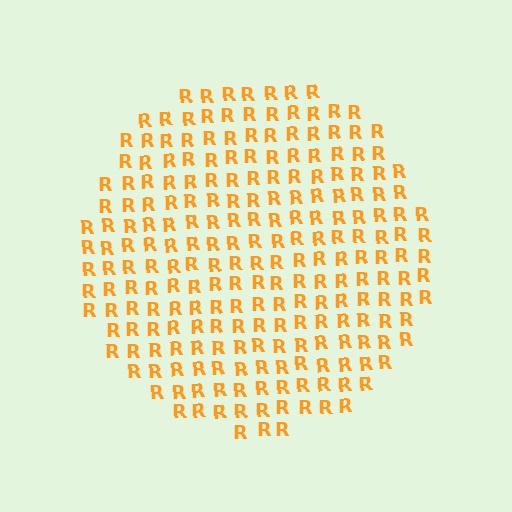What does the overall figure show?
The overall figure shows a circle.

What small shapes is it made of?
It is made of small letter R's.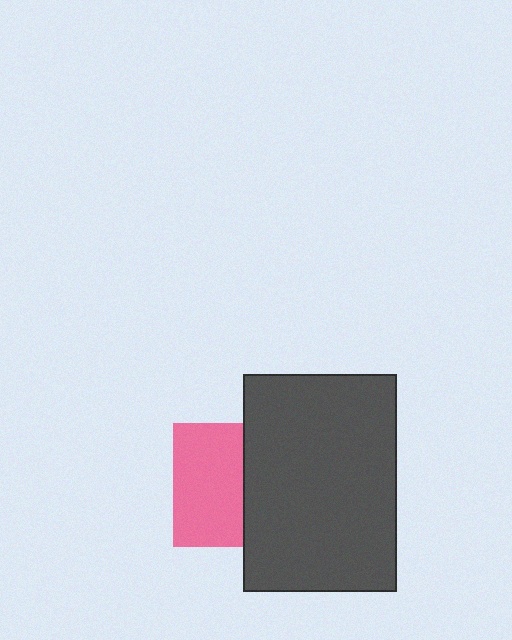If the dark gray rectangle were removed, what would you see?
You would see the complete pink square.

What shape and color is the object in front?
The object in front is a dark gray rectangle.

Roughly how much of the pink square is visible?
About half of it is visible (roughly 56%).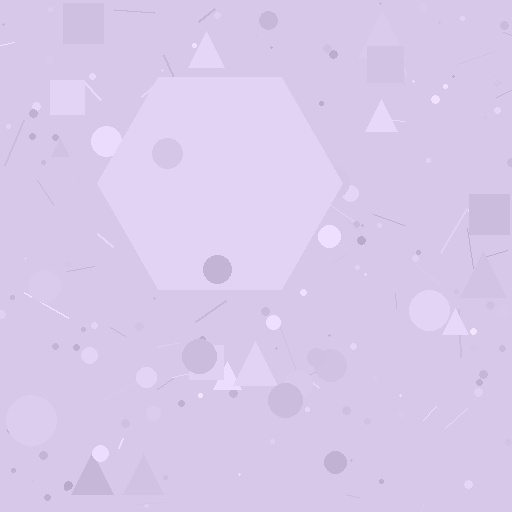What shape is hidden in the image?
A hexagon is hidden in the image.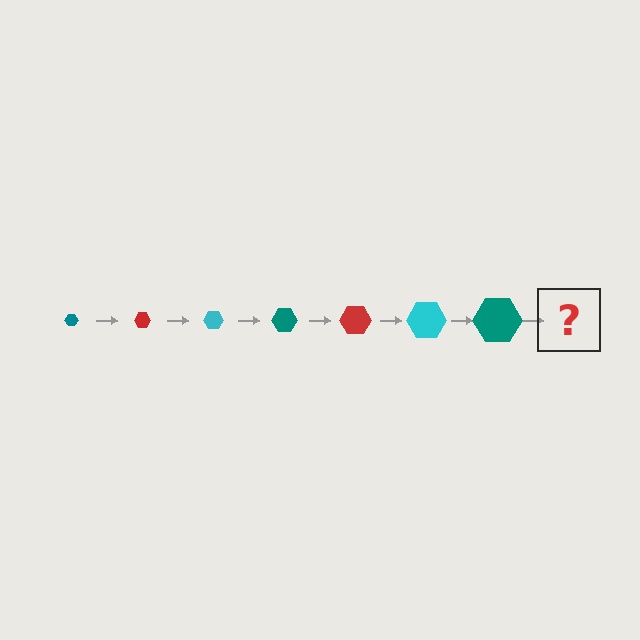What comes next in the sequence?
The next element should be a red hexagon, larger than the previous one.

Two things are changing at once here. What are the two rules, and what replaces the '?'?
The two rules are that the hexagon grows larger each step and the color cycles through teal, red, and cyan. The '?' should be a red hexagon, larger than the previous one.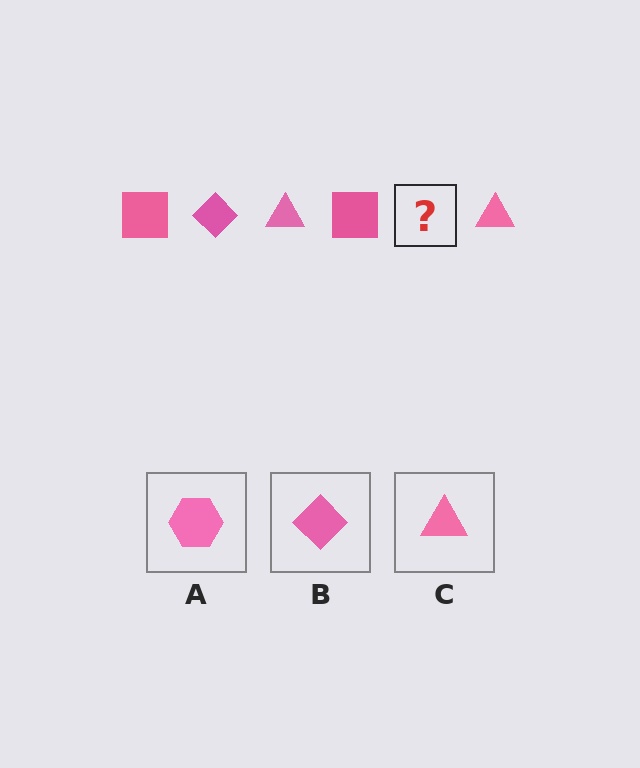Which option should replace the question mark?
Option B.